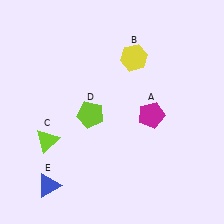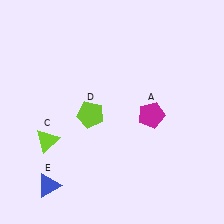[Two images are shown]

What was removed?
The yellow hexagon (B) was removed in Image 2.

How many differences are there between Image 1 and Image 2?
There is 1 difference between the two images.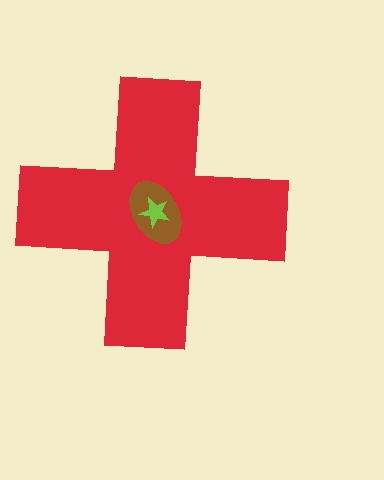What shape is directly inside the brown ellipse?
The lime star.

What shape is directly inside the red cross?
The brown ellipse.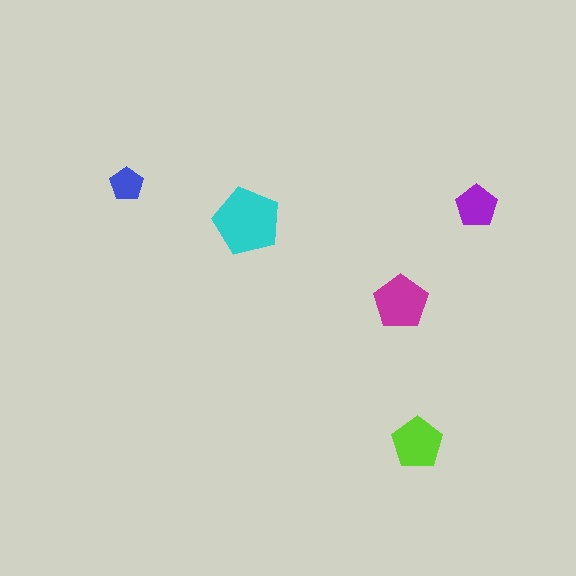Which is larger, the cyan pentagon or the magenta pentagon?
The cyan one.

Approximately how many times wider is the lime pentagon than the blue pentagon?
About 1.5 times wider.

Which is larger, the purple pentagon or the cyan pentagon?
The cyan one.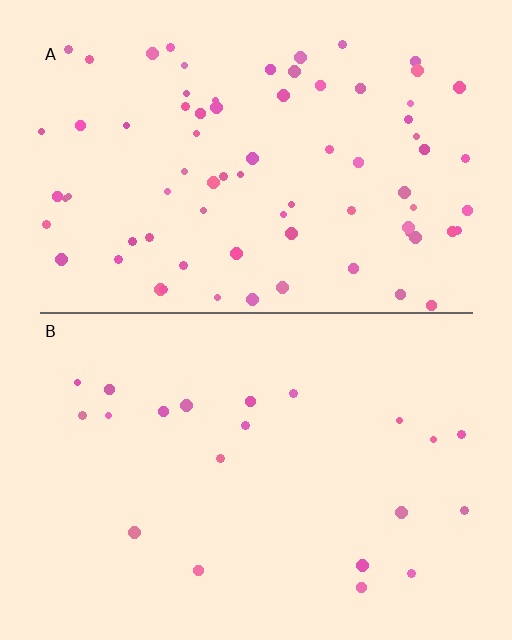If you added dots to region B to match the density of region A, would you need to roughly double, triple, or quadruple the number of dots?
Approximately quadruple.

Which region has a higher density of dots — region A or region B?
A (the top).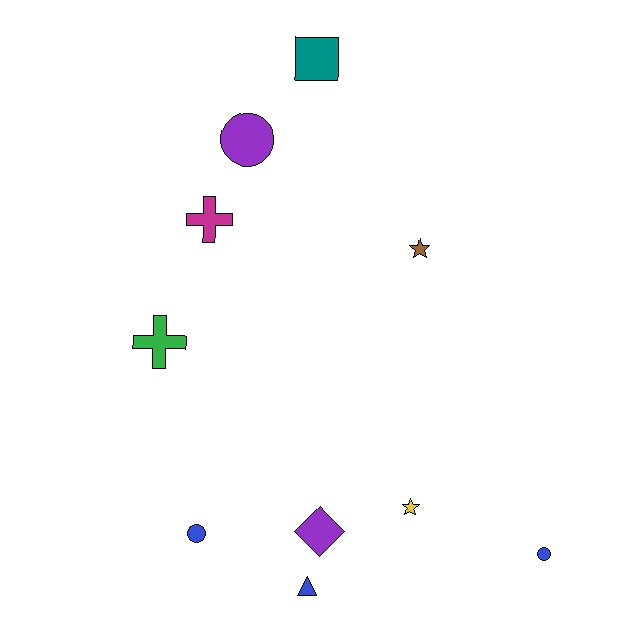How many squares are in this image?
There is 1 square.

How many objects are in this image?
There are 10 objects.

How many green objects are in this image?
There is 1 green object.